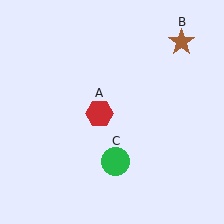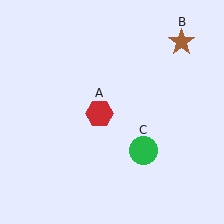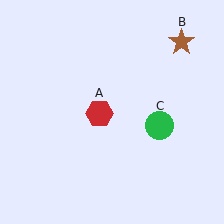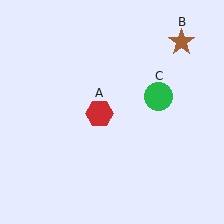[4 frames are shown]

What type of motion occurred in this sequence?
The green circle (object C) rotated counterclockwise around the center of the scene.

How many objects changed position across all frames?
1 object changed position: green circle (object C).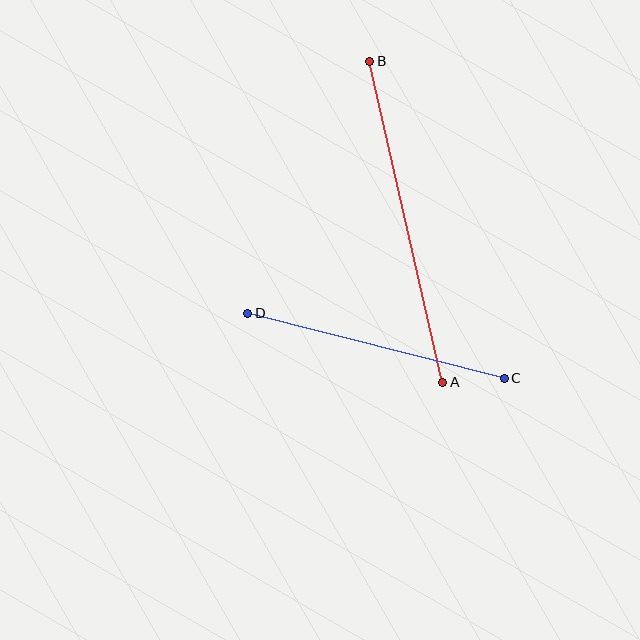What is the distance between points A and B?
The distance is approximately 329 pixels.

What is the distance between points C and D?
The distance is approximately 264 pixels.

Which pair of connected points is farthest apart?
Points A and B are farthest apart.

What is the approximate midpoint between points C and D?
The midpoint is at approximately (376, 346) pixels.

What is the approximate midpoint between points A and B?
The midpoint is at approximately (406, 222) pixels.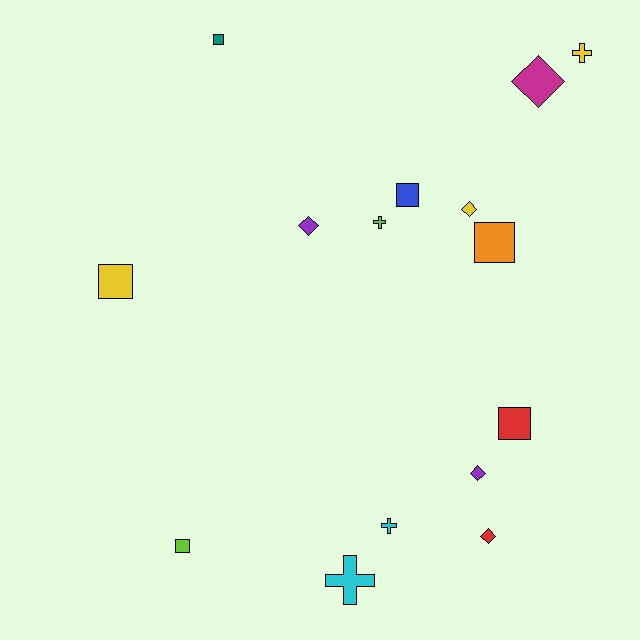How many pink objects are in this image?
There are no pink objects.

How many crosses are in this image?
There are 4 crosses.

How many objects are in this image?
There are 15 objects.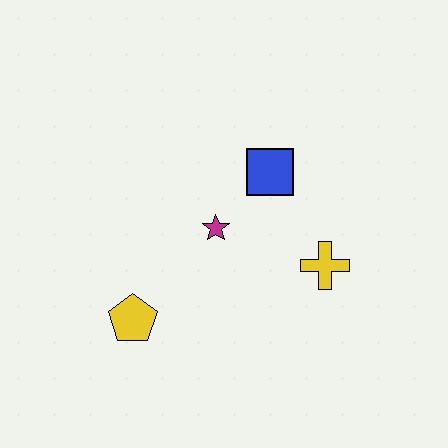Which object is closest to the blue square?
The magenta star is closest to the blue square.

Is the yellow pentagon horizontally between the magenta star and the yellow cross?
No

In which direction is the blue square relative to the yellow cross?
The blue square is above the yellow cross.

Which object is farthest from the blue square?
The yellow pentagon is farthest from the blue square.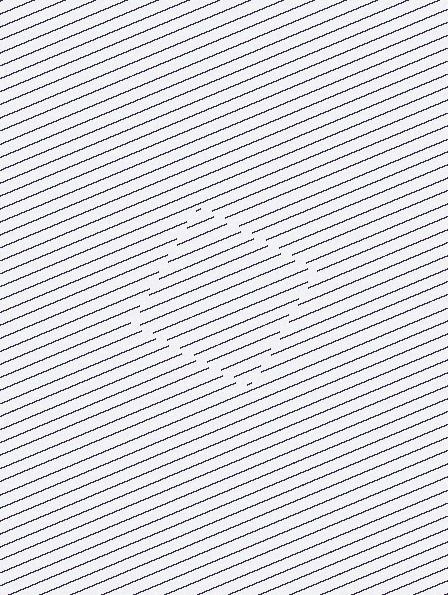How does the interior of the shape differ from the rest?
The interior of the shape contains the same grating, shifted by half a period — the contour is defined by the phase discontinuity where line-ends from the inner and outer gratings abut.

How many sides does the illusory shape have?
4 sides — the line-ends trace a square.